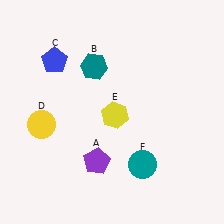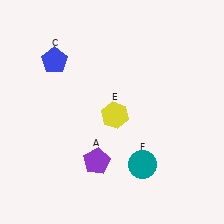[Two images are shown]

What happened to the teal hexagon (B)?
The teal hexagon (B) was removed in Image 2. It was in the top-left area of Image 1.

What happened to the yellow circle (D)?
The yellow circle (D) was removed in Image 2. It was in the bottom-left area of Image 1.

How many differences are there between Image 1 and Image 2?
There are 2 differences between the two images.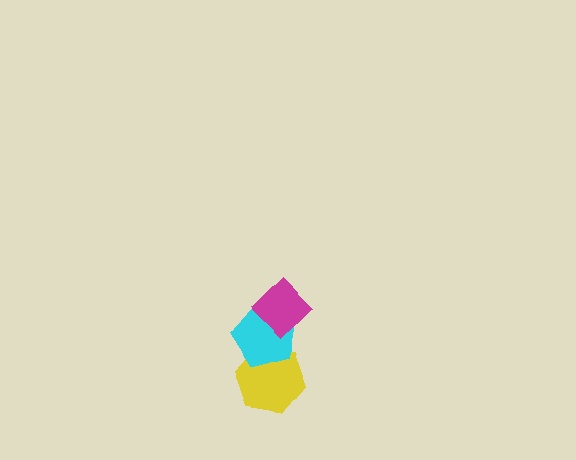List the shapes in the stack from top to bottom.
From top to bottom: the magenta diamond, the cyan pentagon, the yellow hexagon.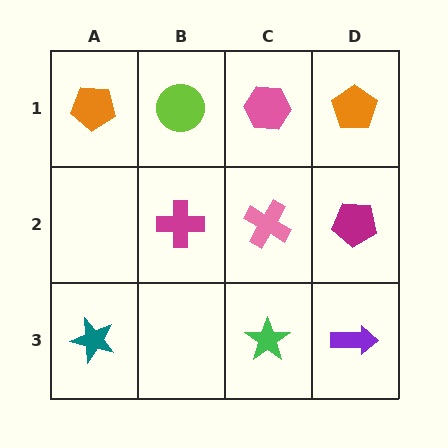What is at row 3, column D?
A purple arrow.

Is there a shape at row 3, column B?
No, that cell is empty.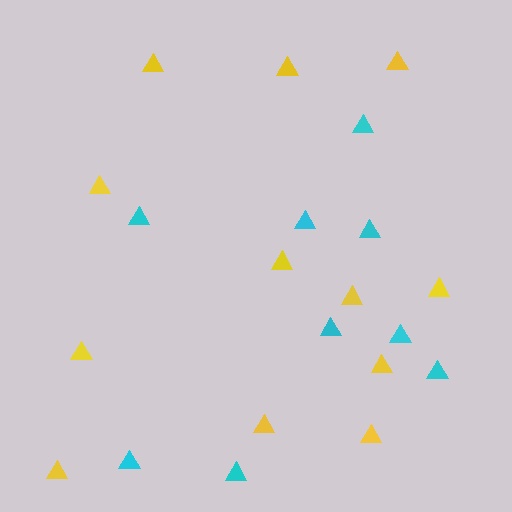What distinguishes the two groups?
There are 2 groups: one group of cyan triangles (9) and one group of yellow triangles (12).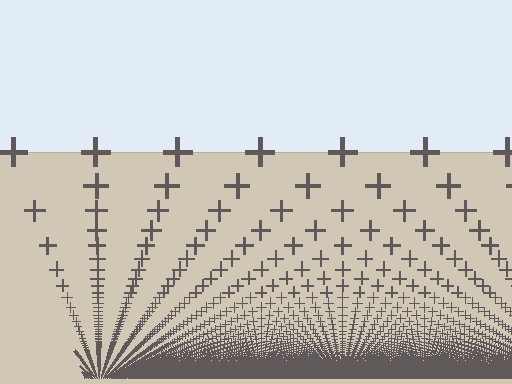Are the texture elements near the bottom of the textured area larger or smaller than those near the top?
Smaller. The gradient is inverted — elements near the bottom are smaller and denser.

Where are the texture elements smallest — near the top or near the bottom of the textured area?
Near the bottom.